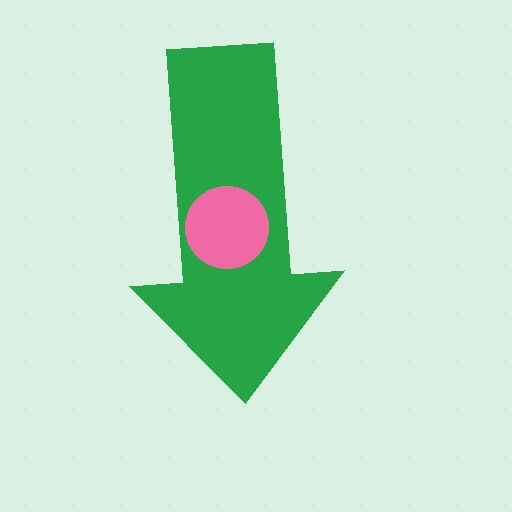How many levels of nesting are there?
2.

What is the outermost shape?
The green arrow.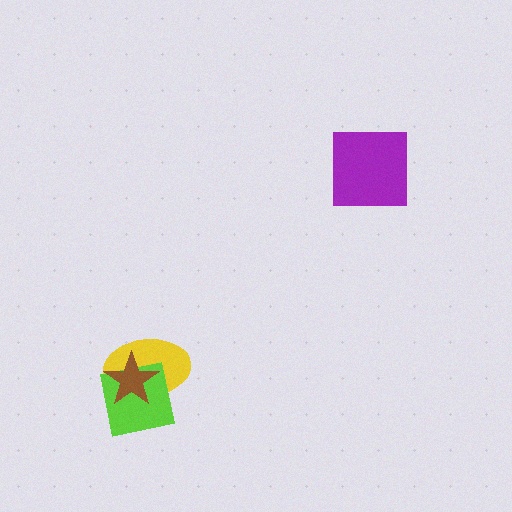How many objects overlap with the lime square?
2 objects overlap with the lime square.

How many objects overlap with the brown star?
2 objects overlap with the brown star.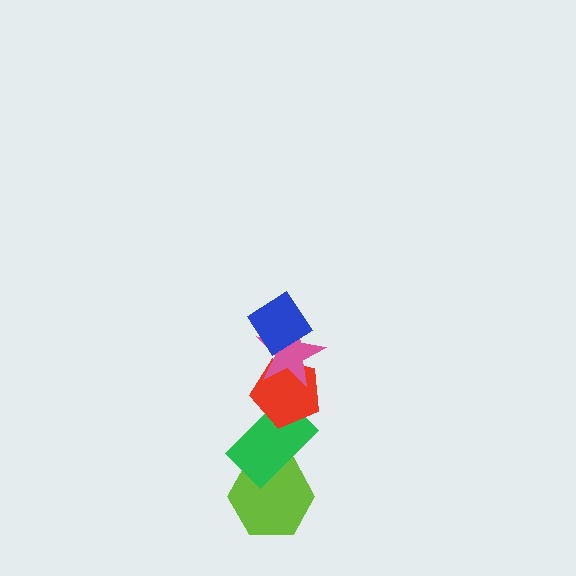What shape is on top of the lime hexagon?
The green rectangle is on top of the lime hexagon.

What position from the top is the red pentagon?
The red pentagon is 3rd from the top.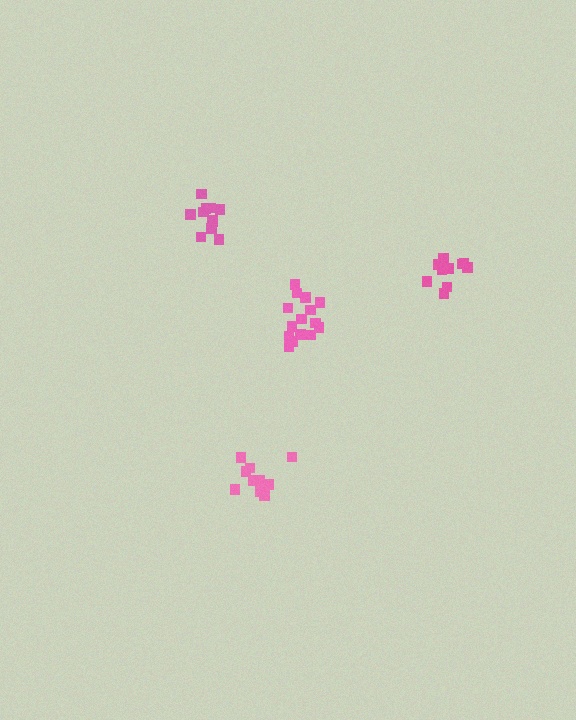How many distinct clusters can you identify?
There are 4 distinct clusters.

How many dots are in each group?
Group 1: 11 dots, Group 2: 10 dots, Group 3: 15 dots, Group 4: 11 dots (47 total).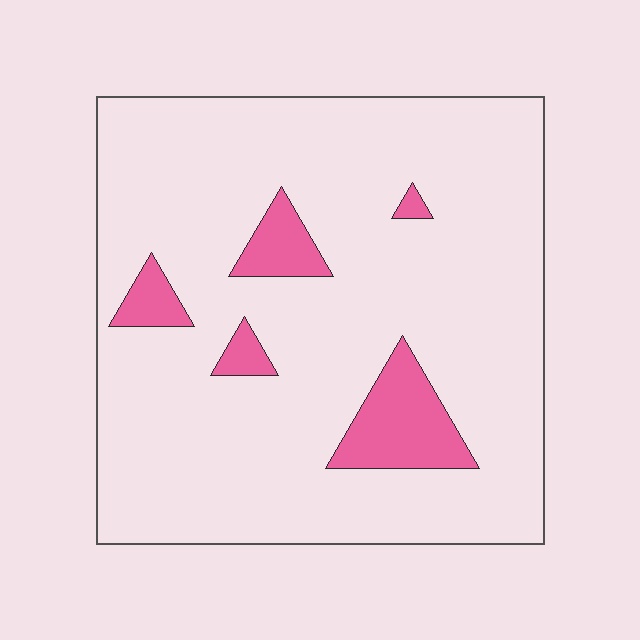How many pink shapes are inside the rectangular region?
5.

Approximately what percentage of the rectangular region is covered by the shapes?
Approximately 10%.